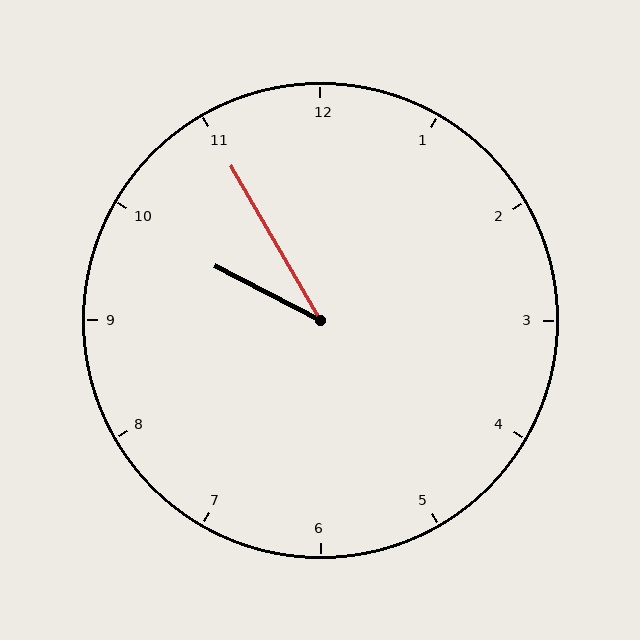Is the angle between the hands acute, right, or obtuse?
It is acute.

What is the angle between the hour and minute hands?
Approximately 32 degrees.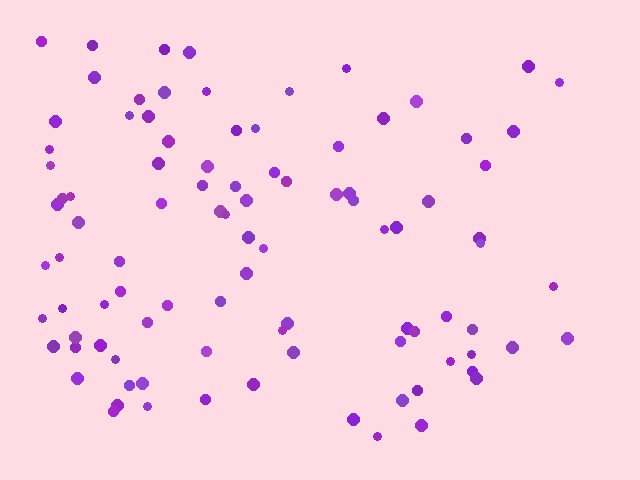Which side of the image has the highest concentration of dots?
The left.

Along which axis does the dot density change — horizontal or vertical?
Horizontal.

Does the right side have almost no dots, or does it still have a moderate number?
Still a moderate number, just noticeably fewer than the left.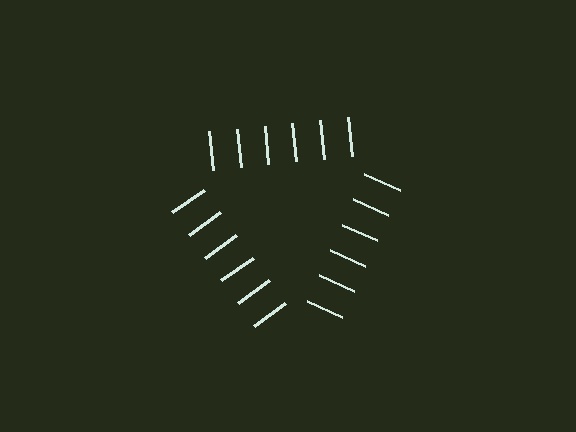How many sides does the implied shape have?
3 sides — the line-ends trace a triangle.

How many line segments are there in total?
18 — 6 along each of the 3 edges.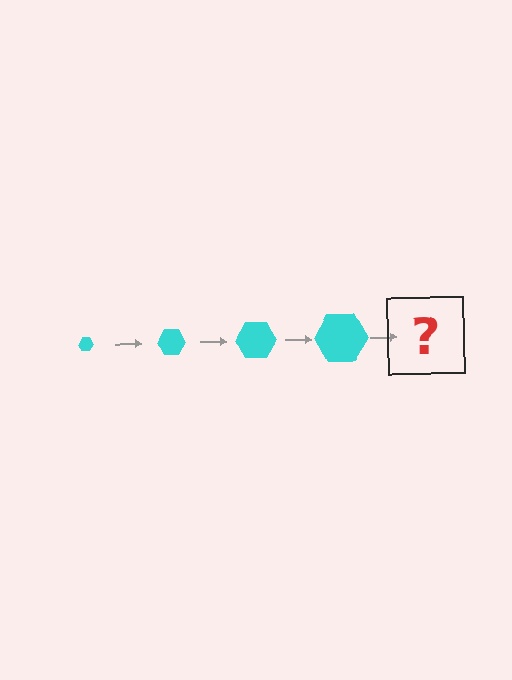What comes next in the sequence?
The next element should be a cyan hexagon, larger than the previous one.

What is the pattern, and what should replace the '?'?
The pattern is that the hexagon gets progressively larger each step. The '?' should be a cyan hexagon, larger than the previous one.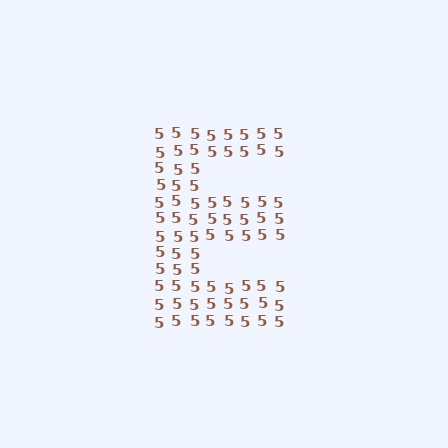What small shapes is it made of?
It is made of small digit 5's.